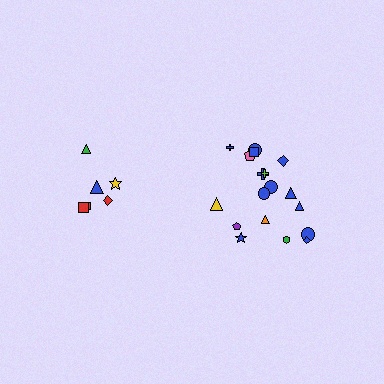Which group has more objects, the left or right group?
The right group.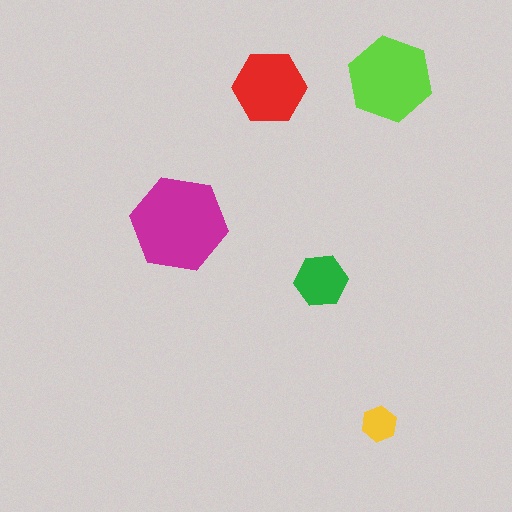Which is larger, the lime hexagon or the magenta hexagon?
The magenta one.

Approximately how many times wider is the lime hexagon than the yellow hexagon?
About 2.5 times wider.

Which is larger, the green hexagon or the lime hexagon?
The lime one.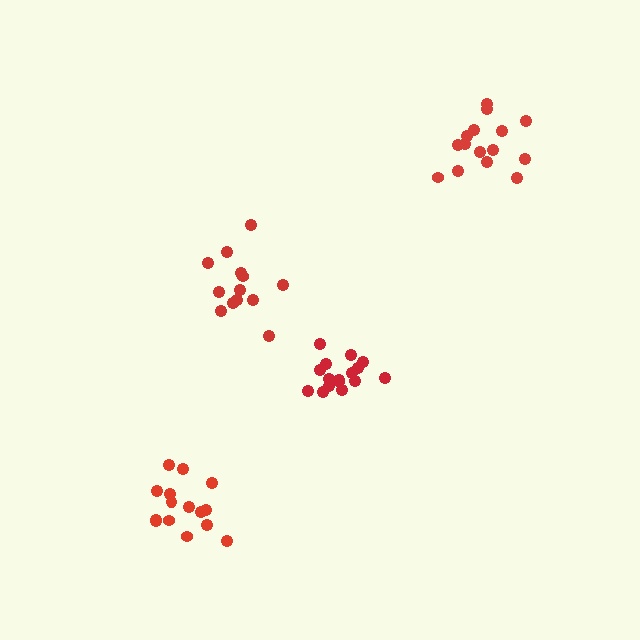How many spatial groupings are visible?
There are 4 spatial groupings.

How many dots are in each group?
Group 1: 15 dots, Group 2: 16 dots, Group 3: 13 dots, Group 4: 15 dots (59 total).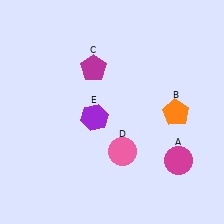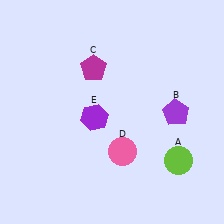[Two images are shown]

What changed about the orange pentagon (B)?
In Image 1, B is orange. In Image 2, it changed to purple.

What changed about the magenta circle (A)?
In Image 1, A is magenta. In Image 2, it changed to lime.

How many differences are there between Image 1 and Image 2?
There are 2 differences between the two images.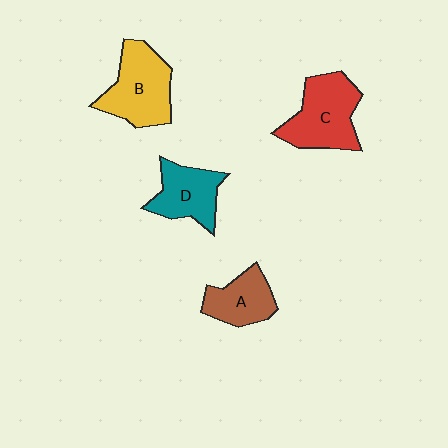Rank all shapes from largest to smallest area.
From largest to smallest: C (red), B (yellow), D (teal), A (brown).